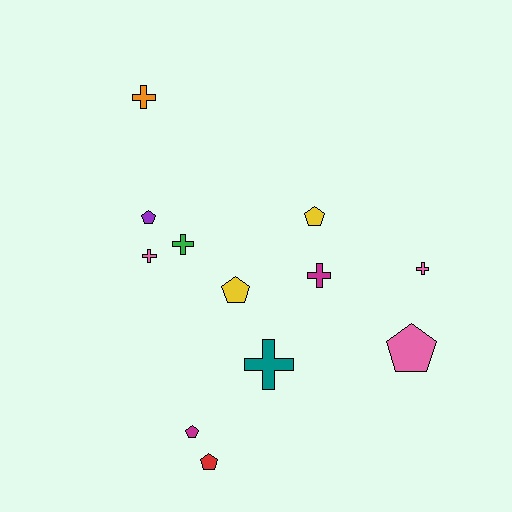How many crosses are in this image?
There are 6 crosses.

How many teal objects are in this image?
There is 1 teal object.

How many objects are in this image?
There are 12 objects.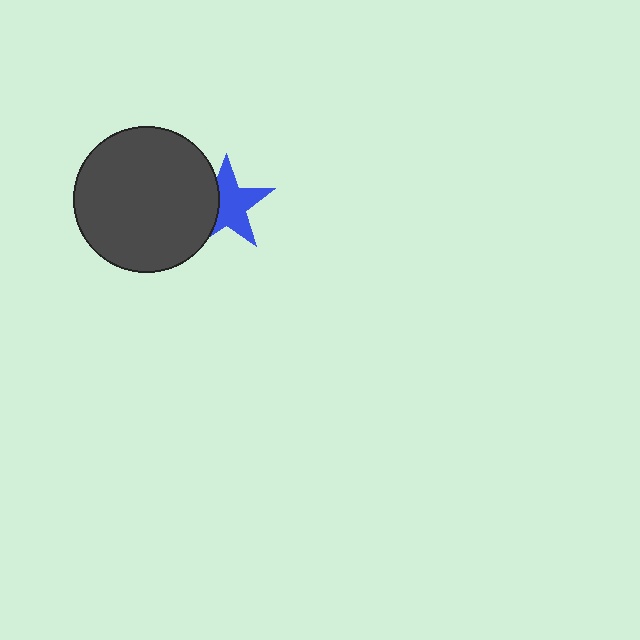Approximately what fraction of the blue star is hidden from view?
Roughly 34% of the blue star is hidden behind the dark gray circle.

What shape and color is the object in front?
The object in front is a dark gray circle.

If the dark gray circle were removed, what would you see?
You would see the complete blue star.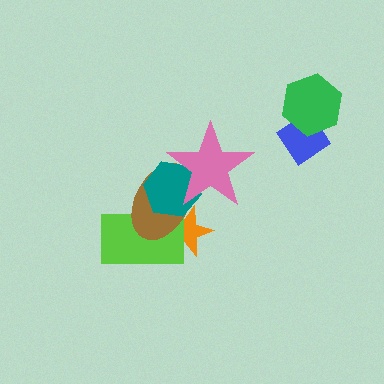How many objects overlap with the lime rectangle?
3 objects overlap with the lime rectangle.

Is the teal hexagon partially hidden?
Yes, it is partially covered by another shape.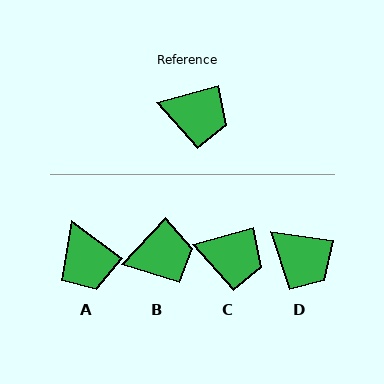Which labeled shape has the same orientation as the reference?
C.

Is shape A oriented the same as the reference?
No, it is off by about 52 degrees.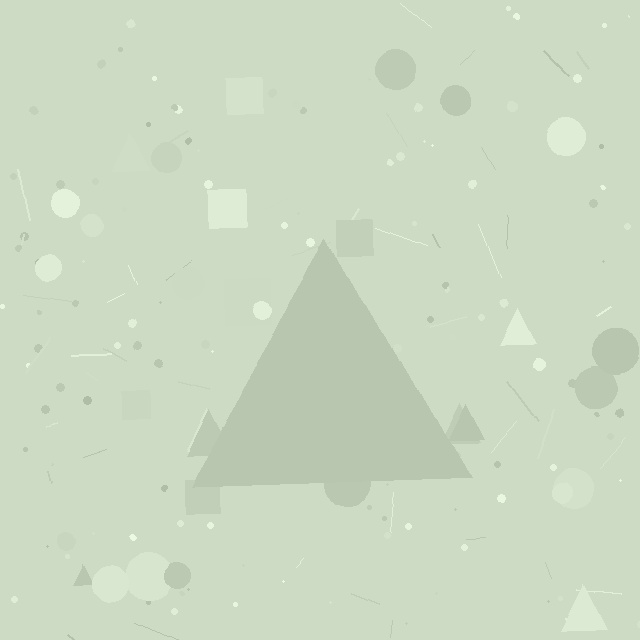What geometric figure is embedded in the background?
A triangle is embedded in the background.